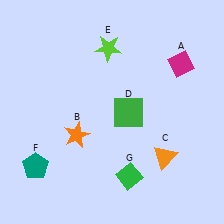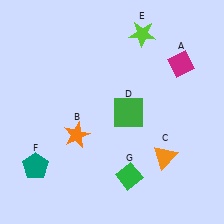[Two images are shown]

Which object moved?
The lime star (E) moved right.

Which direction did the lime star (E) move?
The lime star (E) moved right.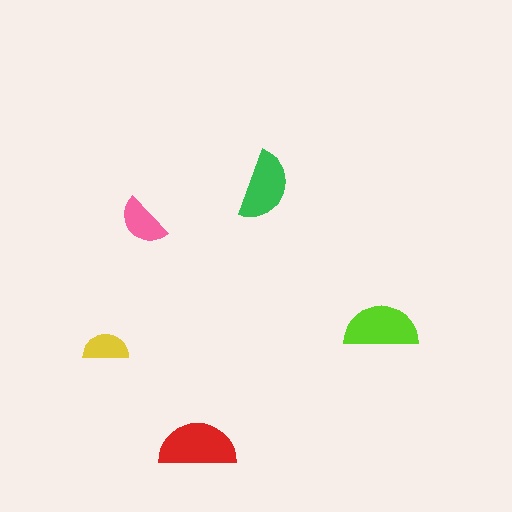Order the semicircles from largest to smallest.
the red one, the lime one, the green one, the pink one, the yellow one.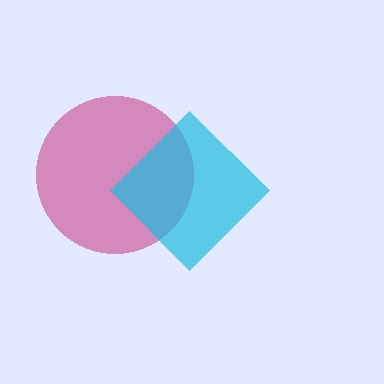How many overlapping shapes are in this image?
There are 2 overlapping shapes in the image.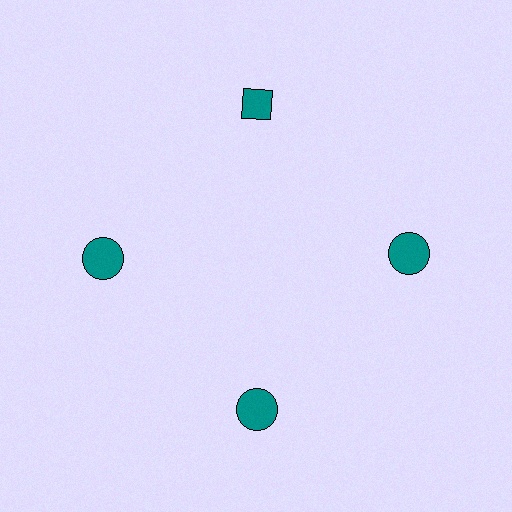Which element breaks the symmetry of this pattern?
The teal diamond at roughly the 12 o'clock position breaks the symmetry. All other shapes are teal circles.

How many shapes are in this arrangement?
There are 4 shapes arranged in a ring pattern.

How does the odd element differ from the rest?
It has a different shape: diamond instead of circle.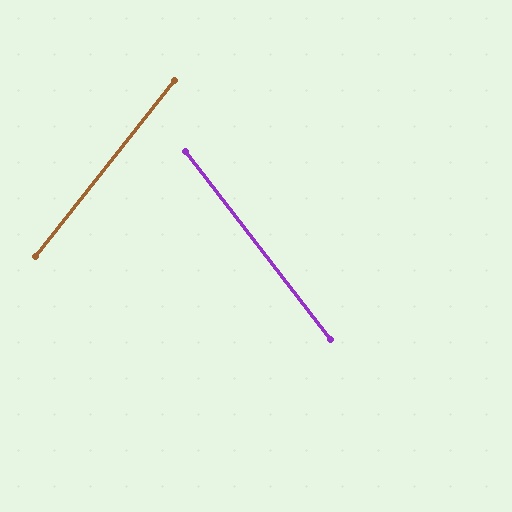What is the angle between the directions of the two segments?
Approximately 76 degrees.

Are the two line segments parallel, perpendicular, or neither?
Neither parallel nor perpendicular — they differ by about 76°.